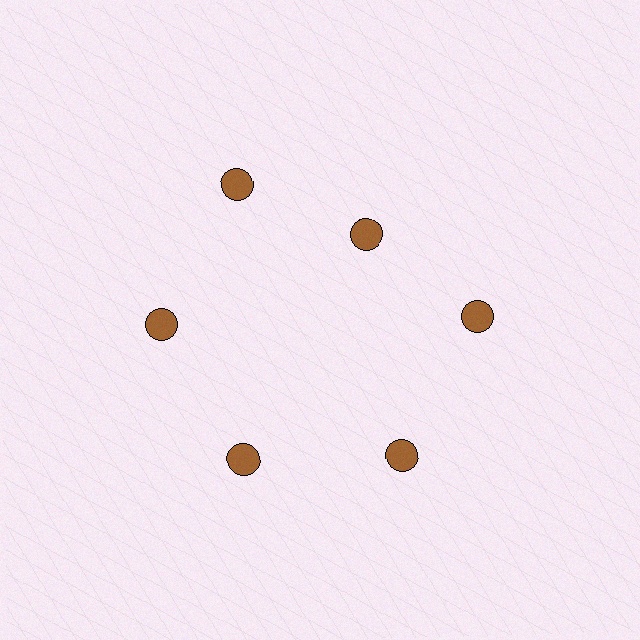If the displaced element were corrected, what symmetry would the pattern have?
It would have 6-fold rotational symmetry — the pattern would map onto itself every 60 degrees.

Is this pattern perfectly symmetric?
No. The 6 brown circles are arranged in a ring, but one element near the 1 o'clock position is pulled inward toward the center, breaking the 6-fold rotational symmetry.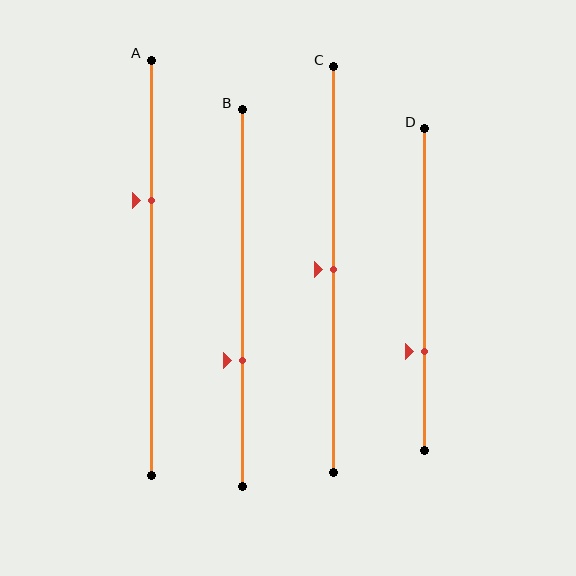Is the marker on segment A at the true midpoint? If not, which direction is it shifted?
No, the marker on segment A is shifted upward by about 16% of the segment length.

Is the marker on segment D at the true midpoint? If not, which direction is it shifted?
No, the marker on segment D is shifted downward by about 19% of the segment length.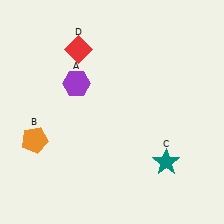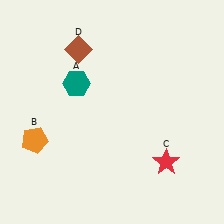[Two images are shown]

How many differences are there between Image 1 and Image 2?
There are 3 differences between the two images.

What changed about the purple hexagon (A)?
In Image 1, A is purple. In Image 2, it changed to teal.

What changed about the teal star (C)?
In Image 1, C is teal. In Image 2, it changed to red.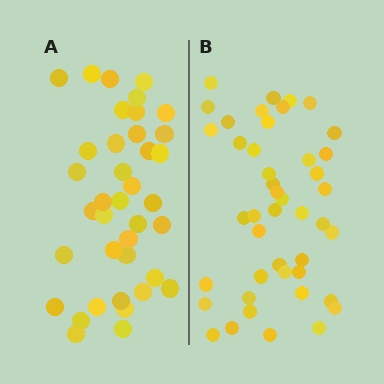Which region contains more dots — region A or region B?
Region B (the right region) has more dots.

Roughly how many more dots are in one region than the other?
Region B has about 6 more dots than region A.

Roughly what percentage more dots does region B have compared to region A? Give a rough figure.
About 15% more.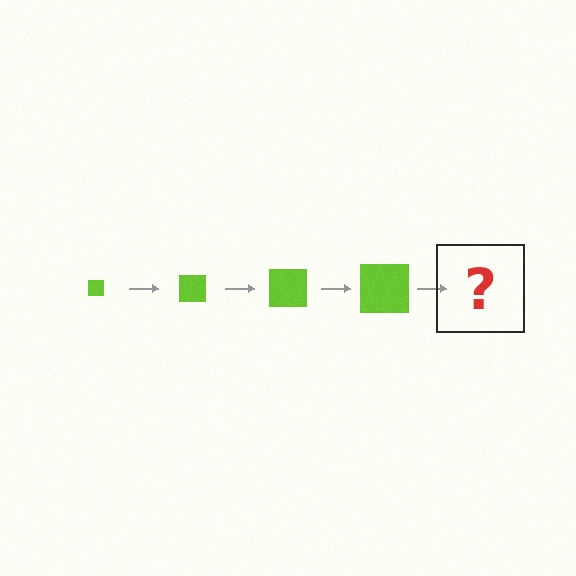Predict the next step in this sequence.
The next step is a lime square, larger than the previous one.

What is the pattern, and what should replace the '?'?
The pattern is that the square gets progressively larger each step. The '?' should be a lime square, larger than the previous one.